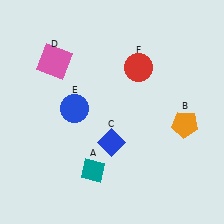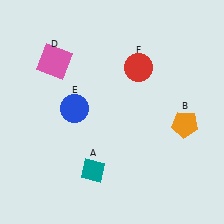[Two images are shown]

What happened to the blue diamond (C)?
The blue diamond (C) was removed in Image 2. It was in the bottom-left area of Image 1.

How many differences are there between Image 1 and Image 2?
There is 1 difference between the two images.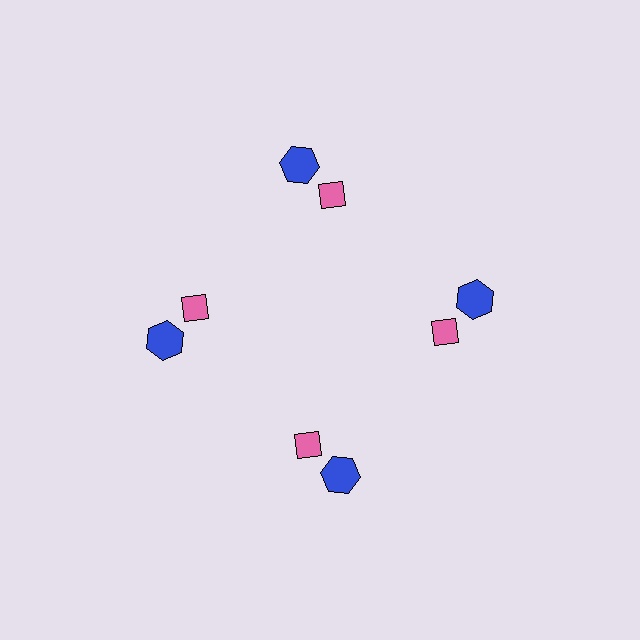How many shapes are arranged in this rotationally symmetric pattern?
There are 8 shapes, arranged in 4 groups of 2.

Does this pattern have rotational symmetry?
Yes, this pattern has 4-fold rotational symmetry. It looks the same after rotating 90 degrees around the center.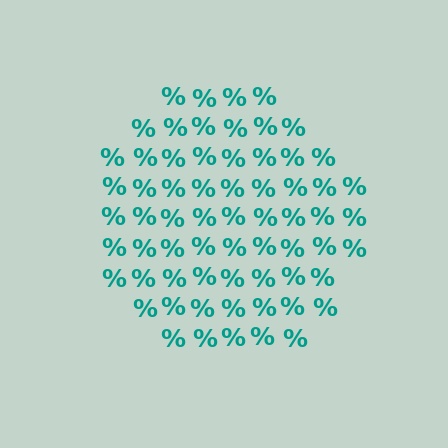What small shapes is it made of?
It is made of small percent signs.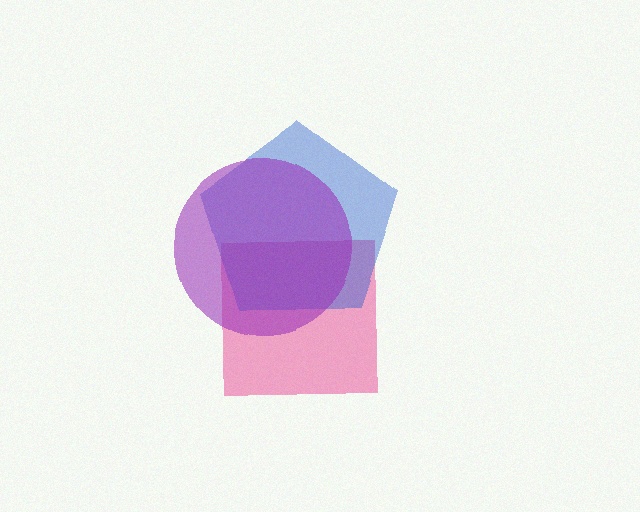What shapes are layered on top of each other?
The layered shapes are: a pink square, a blue pentagon, a purple circle.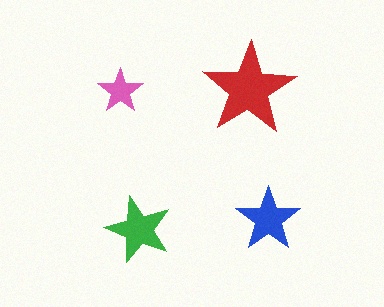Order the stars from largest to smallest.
the red one, the green one, the blue one, the pink one.